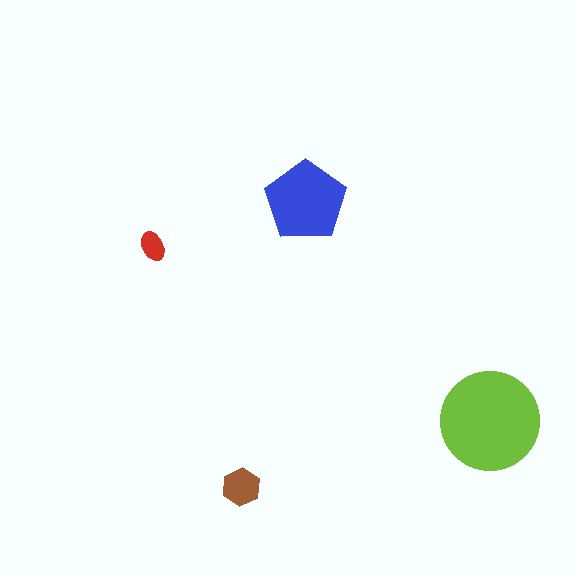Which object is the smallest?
The red ellipse.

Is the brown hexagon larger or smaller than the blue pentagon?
Smaller.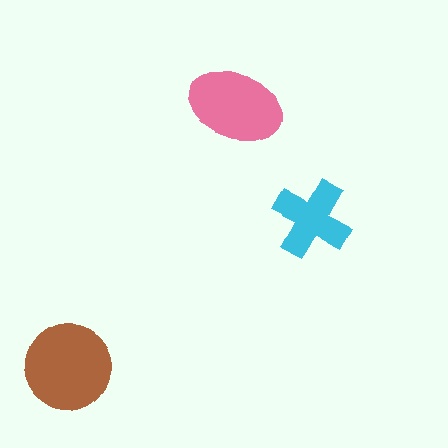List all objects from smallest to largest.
The cyan cross, the pink ellipse, the brown circle.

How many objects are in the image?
There are 3 objects in the image.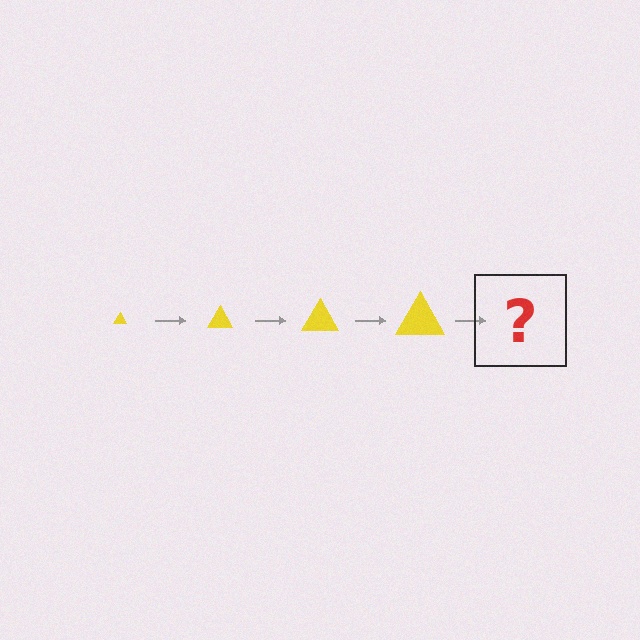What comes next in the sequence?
The next element should be a yellow triangle, larger than the previous one.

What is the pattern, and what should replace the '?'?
The pattern is that the triangle gets progressively larger each step. The '?' should be a yellow triangle, larger than the previous one.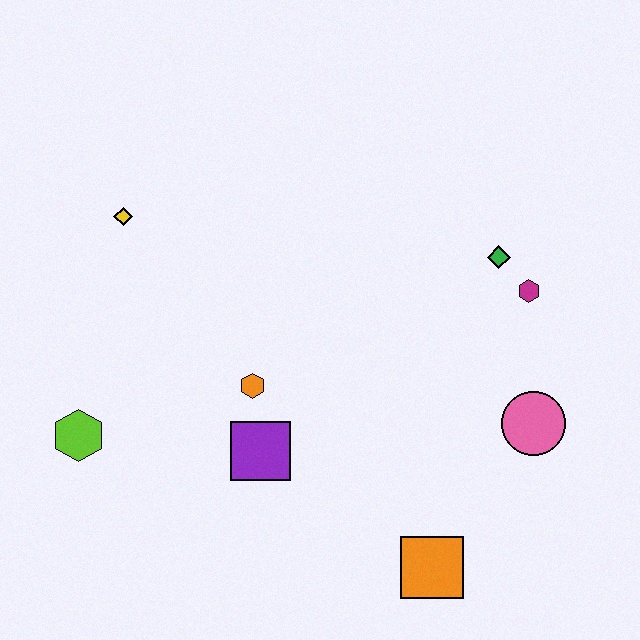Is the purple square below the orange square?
No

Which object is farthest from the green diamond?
The lime hexagon is farthest from the green diamond.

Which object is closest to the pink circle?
The magenta hexagon is closest to the pink circle.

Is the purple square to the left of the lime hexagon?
No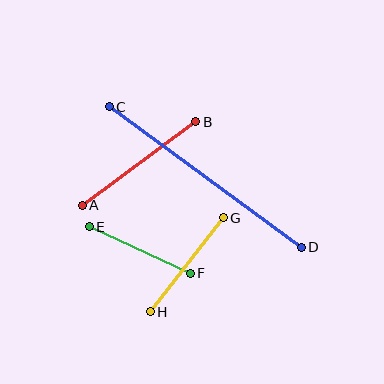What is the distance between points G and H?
The distance is approximately 119 pixels.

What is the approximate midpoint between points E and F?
The midpoint is at approximately (140, 250) pixels.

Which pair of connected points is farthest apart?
Points C and D are farthest apart.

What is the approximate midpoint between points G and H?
The midpoint is at approximately (187, 265) pixels.